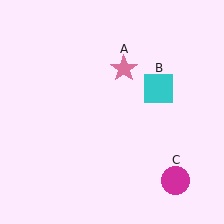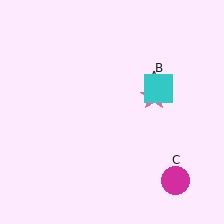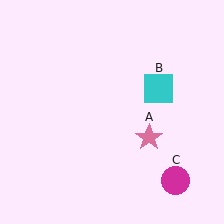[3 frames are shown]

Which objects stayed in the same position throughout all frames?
Cyan square (object B) and magenta circle (object C) remained stationary.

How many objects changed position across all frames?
1 object changed position: pink star (object A).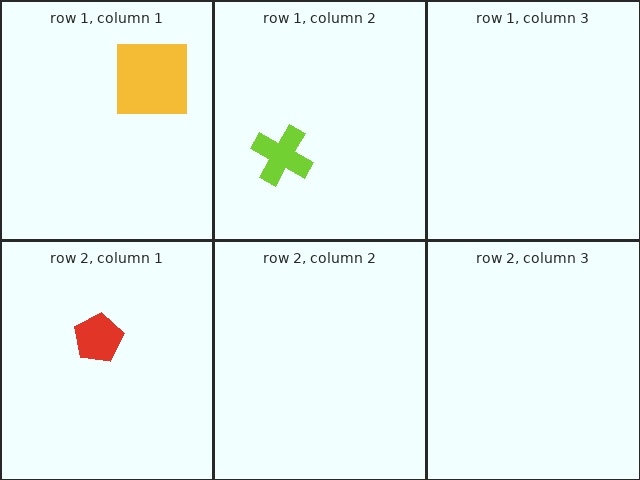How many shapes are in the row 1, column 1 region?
1.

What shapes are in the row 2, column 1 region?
The red pentagon.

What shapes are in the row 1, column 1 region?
The yellow square.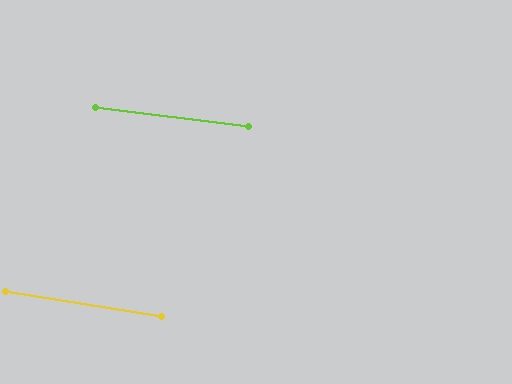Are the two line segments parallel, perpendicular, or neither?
Parallel — their directions differ by only 1.8°.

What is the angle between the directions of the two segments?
Approximately 2 degrees.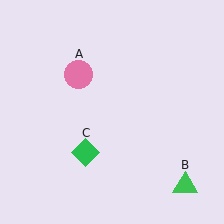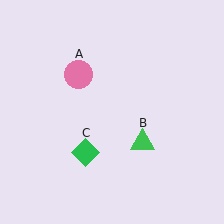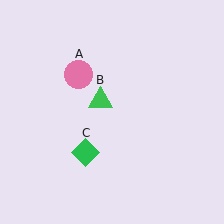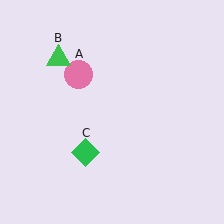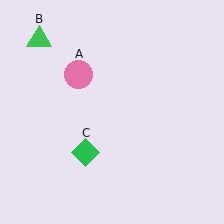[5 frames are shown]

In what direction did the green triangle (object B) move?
The green triangle (object B) moved up and to the left.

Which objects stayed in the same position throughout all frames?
Pink circle (object A) and green diamond (object C) remained stationary.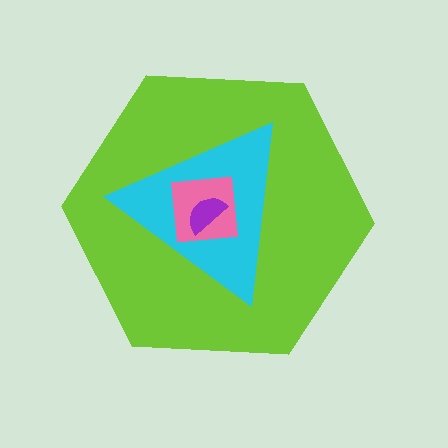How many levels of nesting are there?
4.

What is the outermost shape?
The lime hexagon.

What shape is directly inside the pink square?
The purple semicircle.